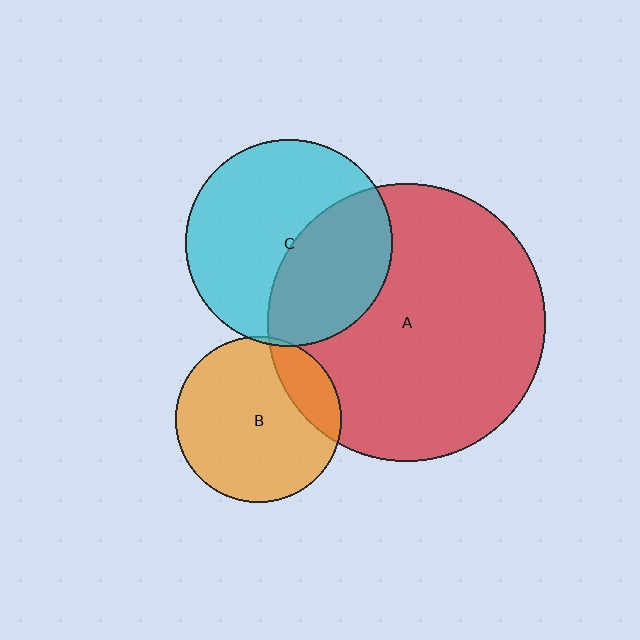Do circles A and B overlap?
Yes.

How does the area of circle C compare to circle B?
Approximately 1.6 times.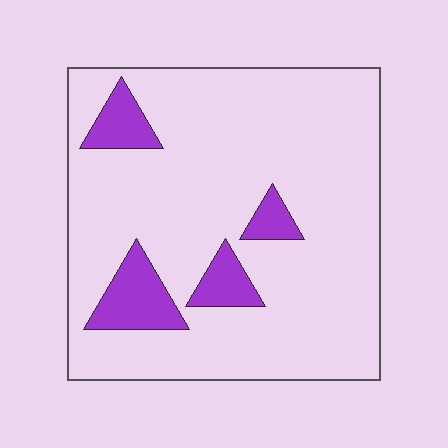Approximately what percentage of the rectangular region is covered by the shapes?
Approximately 15%.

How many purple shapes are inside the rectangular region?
4.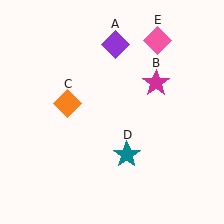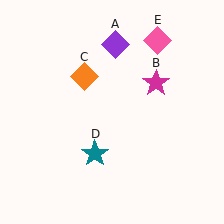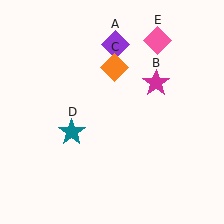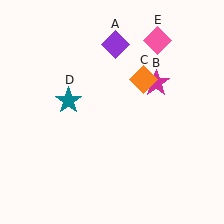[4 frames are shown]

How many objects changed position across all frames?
2 objects changed position: orange diamond (object C), teal star (object D).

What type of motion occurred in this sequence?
The orange diamond (object C), teal star (object D) rotated clockwise around the center of the scene.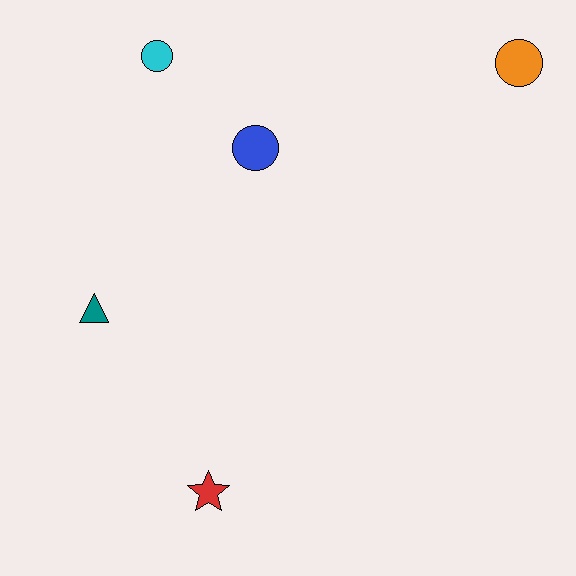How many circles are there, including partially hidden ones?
There are 3 circles.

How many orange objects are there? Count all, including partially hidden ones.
There is 1 orange object.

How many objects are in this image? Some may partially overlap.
There are 5 objects.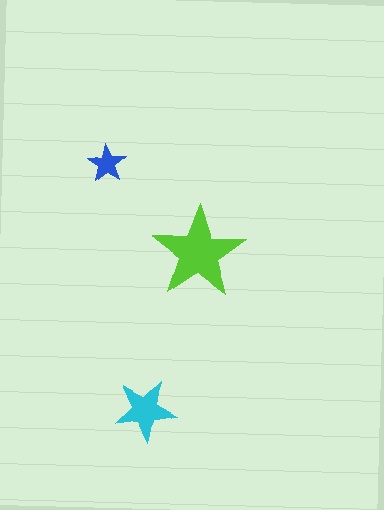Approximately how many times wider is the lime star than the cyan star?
About 1.5 times wider.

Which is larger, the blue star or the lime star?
The lime one.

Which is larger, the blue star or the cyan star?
The cyan one.